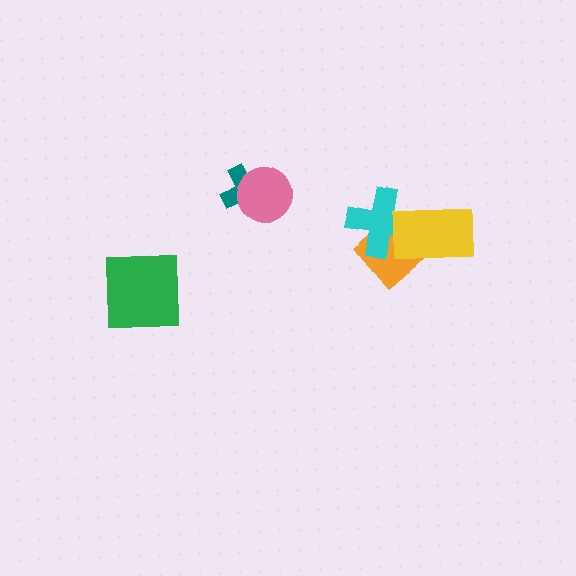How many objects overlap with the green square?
0 objects overlap with the green square.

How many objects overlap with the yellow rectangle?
2 objects overlap with the yellow rectangle.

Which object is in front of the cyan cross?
The yellow rectangle is in front of the cyan cross.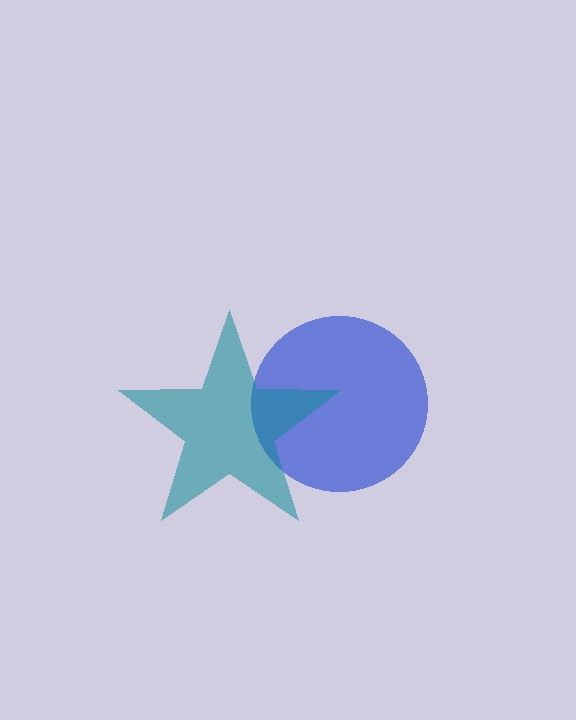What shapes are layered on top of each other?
The layered shapes are: a blue circle, a teal star.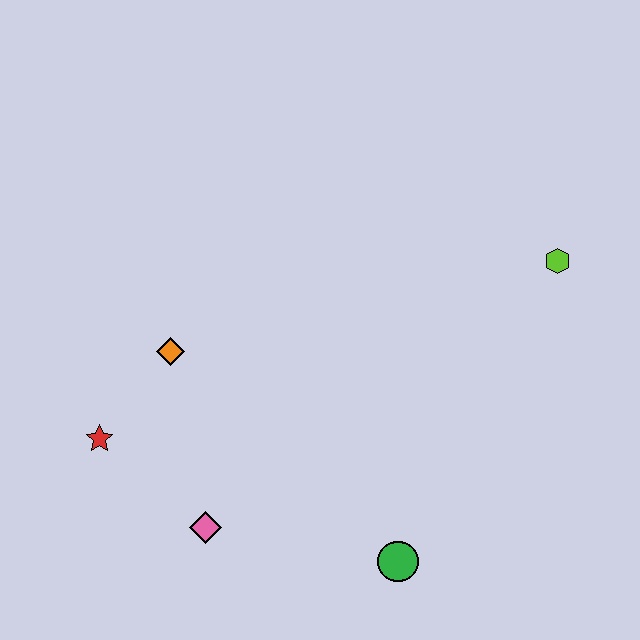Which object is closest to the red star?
The orange diamond is closest to the red star.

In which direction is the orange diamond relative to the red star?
The orange diamond is above the red star.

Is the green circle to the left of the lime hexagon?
Yes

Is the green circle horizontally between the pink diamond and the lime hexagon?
Yes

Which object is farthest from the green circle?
The lime hexagon is farthest from the green circle.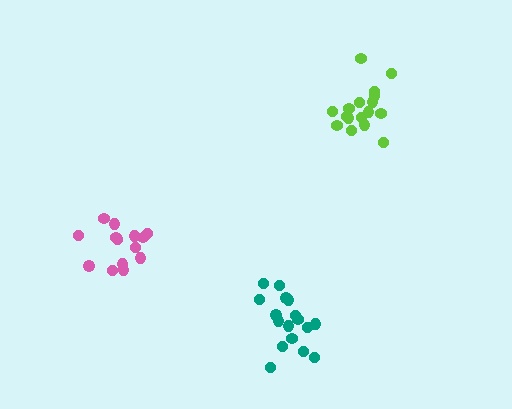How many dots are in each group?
Group 1: 17 dots, Group 2: 14 dots, Group 3: 17 dots (48 total).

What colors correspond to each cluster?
The clusters are colored: teal, pink, lime.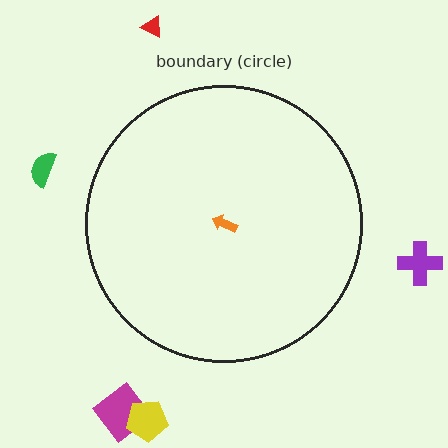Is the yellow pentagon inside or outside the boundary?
Outside.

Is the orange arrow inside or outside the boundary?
Inside.